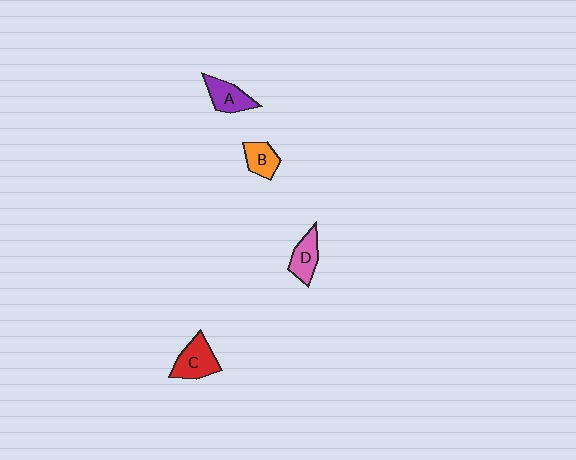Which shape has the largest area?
Shape C (red).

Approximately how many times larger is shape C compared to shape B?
Approximately 1.5 times.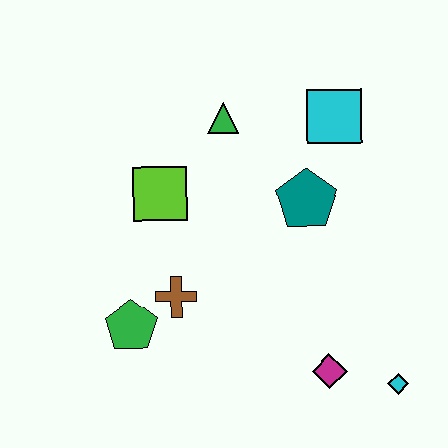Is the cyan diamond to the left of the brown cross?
No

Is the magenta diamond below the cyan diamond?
No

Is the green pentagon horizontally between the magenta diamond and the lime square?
No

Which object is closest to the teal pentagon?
The cyan square is closest to the teal pentagon.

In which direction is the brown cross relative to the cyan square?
The brown cross is below the cyan square.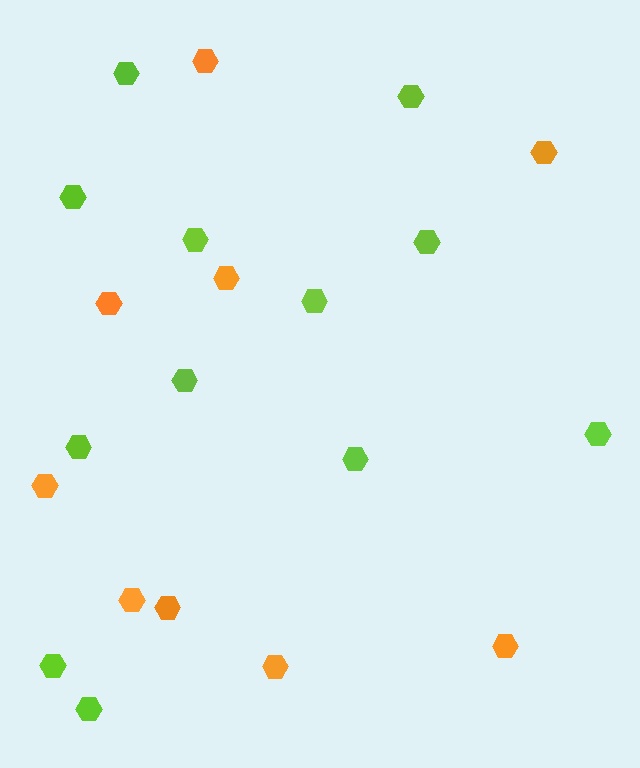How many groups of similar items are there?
There are 2 groups: one group of orange hexagons (9) and one group of lime hexagons (12).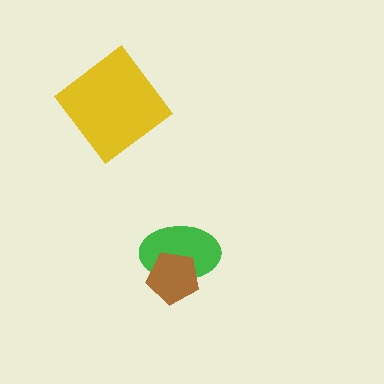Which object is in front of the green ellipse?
The brown pentagon is in front of the green ellipse.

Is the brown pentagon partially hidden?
No, no other shape covers it.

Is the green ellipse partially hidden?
Yes, it is partially covered by another shape.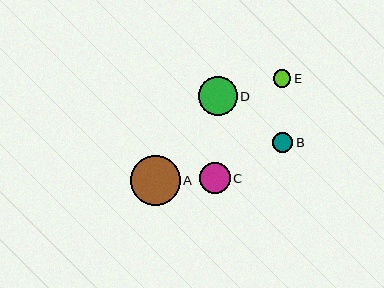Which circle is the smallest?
Circle E is the smallest with a size of approximately 17 pixels.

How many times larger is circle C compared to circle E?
Circle C is approximately 1.8 times the size of circle E.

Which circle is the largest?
Circle A is the largest with a size of approximately 50 pixels.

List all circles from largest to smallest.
From largest to smallest: A, D, C, B, E.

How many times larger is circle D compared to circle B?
Circle D is approximately 1.9 times the size of circle B.